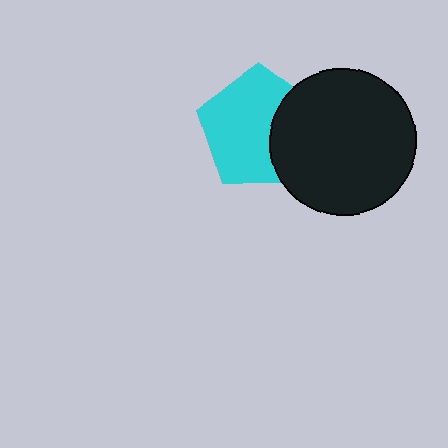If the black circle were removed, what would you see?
You would see the complete cyan pentagon.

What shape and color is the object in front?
The object in front is a black circle.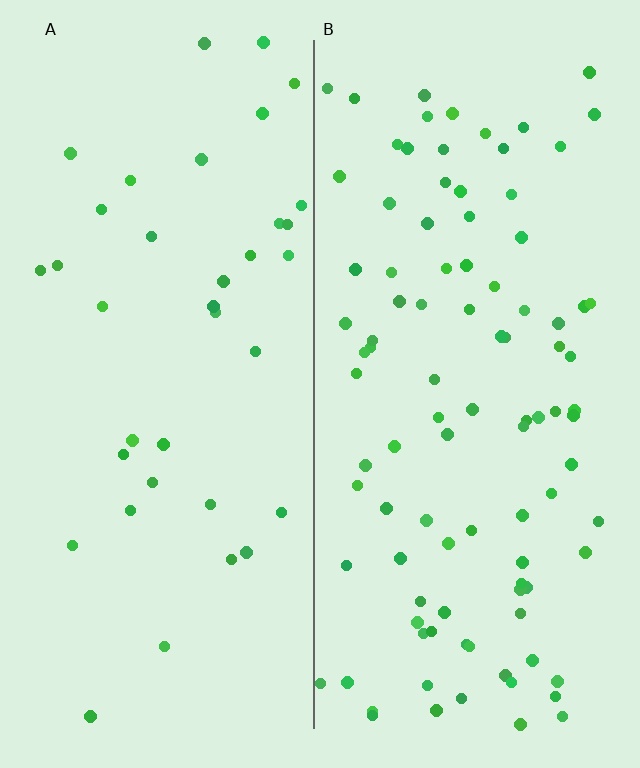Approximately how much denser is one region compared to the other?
Approximately 2.7× — region B over region A.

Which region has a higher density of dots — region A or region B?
B (the right).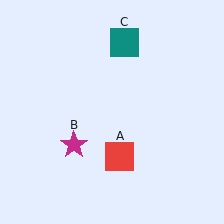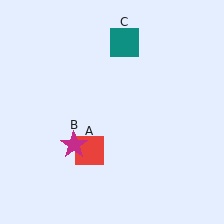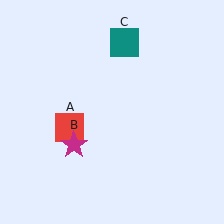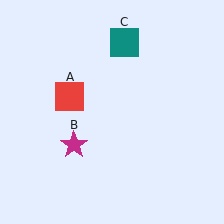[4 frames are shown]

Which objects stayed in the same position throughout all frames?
Magenta star (object B) and teal square (object C) remained stationary.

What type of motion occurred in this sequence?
The red square (object A) rotated clockwise around the center of the scene.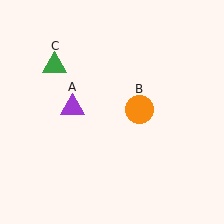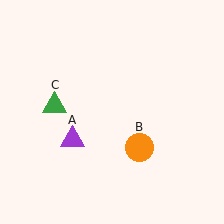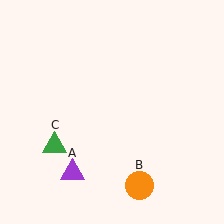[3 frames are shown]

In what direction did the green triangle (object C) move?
The green triangle (object C) moved down.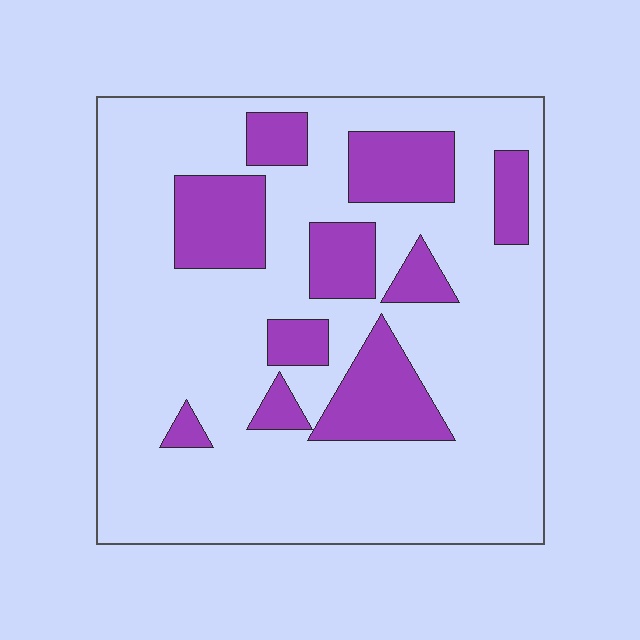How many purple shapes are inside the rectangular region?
10.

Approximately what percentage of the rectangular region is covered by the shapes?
Approximately 25%.